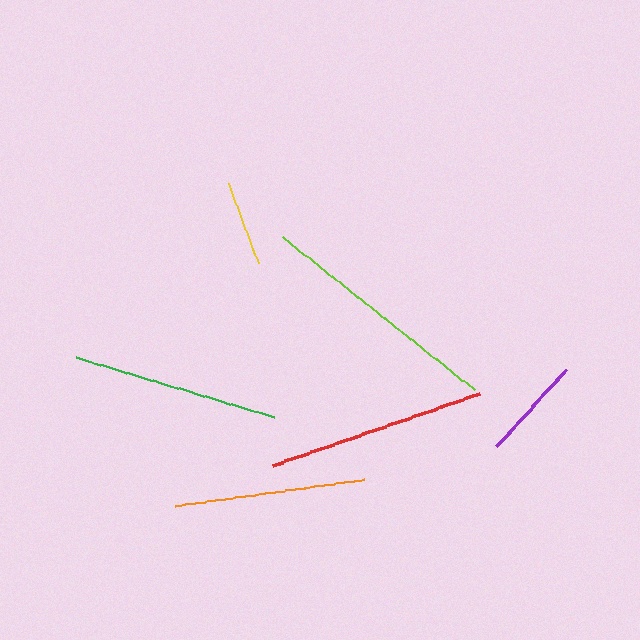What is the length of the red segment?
The red segment is approximately 219 pixels long.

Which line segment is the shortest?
The yellow line is the shortest at approximately 85 pixels.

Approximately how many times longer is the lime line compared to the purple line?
The lime line is approximately 2.4 times the length of the purple line.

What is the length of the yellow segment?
The yellow segment is approximately 85 pixels long.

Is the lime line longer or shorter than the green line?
The lime line is longer than the green line.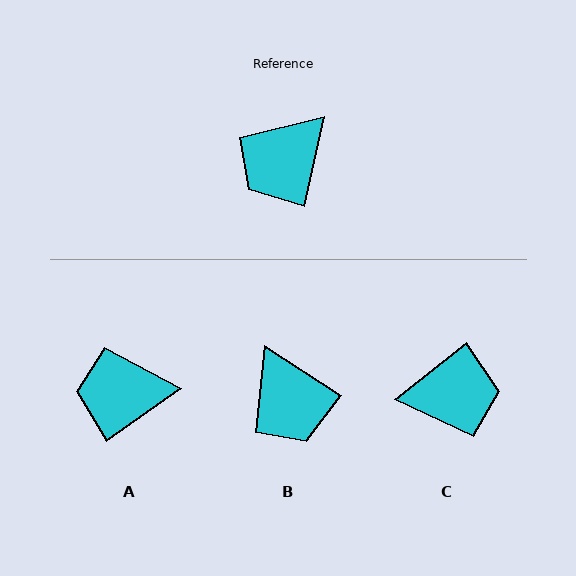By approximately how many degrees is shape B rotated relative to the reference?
Approximately 70 degrees counter-clockwise.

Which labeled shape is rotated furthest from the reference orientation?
C, about 141 degrees away.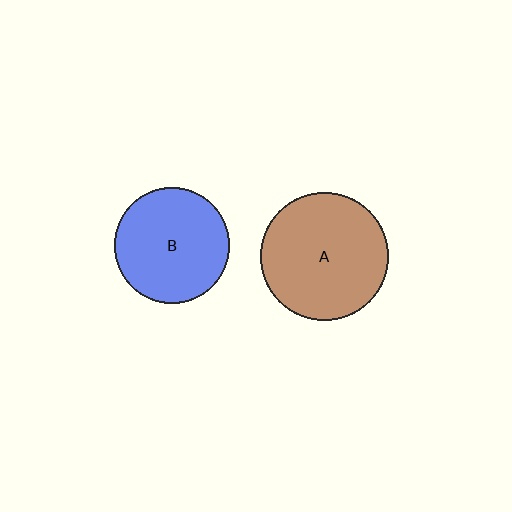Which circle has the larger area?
Circle A (brown).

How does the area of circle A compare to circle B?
Approximately 1.2 times.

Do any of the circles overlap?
No, none of the circles overlap.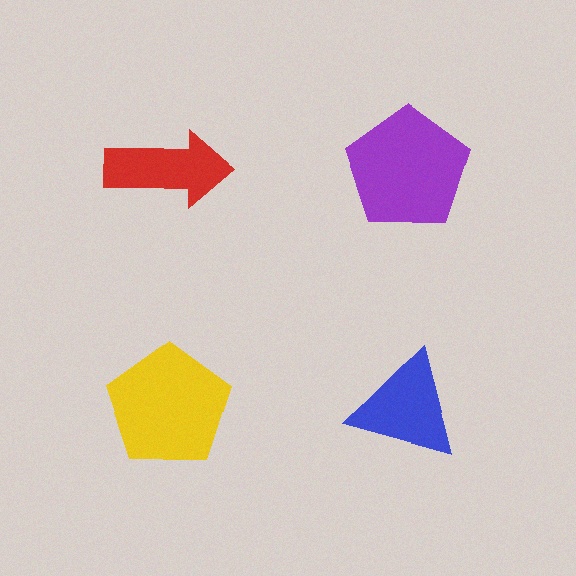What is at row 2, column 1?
A yellow pentagon.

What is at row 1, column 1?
A red arrow.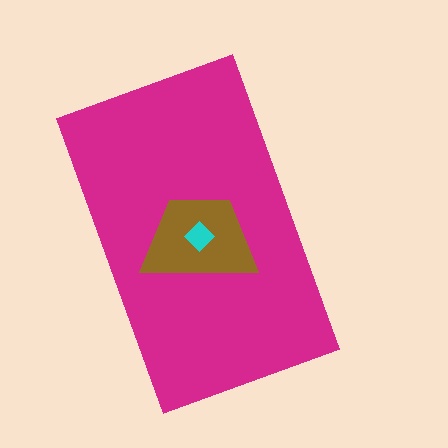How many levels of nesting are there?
3.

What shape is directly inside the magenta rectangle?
The brown trapezoid.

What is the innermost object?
The cyan diamond.